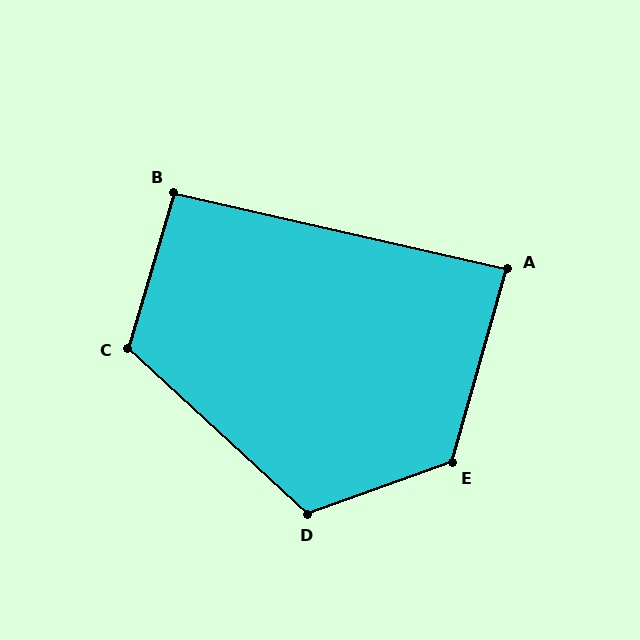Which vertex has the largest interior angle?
E, at approximately 126 degrees.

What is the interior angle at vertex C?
Approximately 116 degrees (obtuse).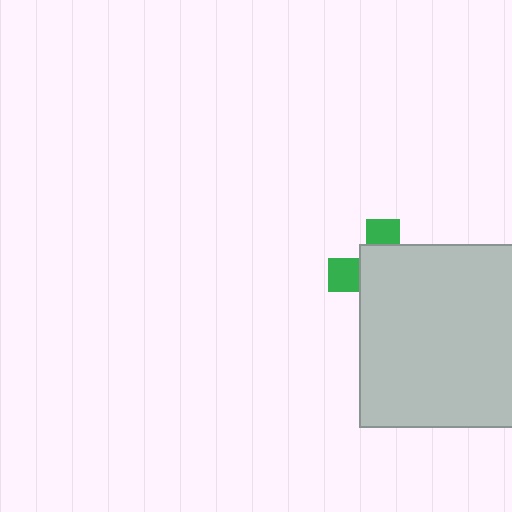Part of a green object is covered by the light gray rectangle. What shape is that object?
It is a cross.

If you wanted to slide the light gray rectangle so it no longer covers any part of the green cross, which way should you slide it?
Slide it toward the lower-right — that is the most direct way to separate the two shapes.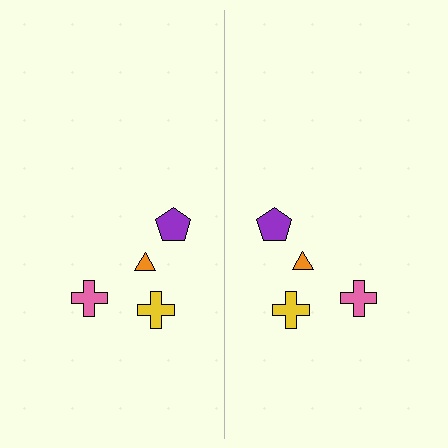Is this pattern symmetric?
Yes, this pattern has bilateral (reflection) symmetry.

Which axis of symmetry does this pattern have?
The pattern has a vertical axis of symmetry running through the center of the image.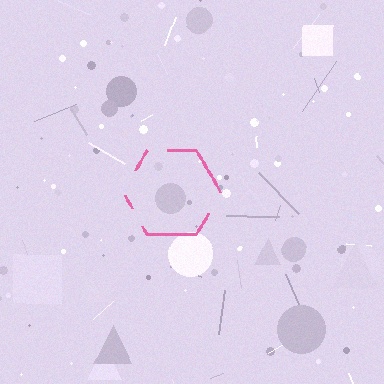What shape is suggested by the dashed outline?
The dashed outline suggests a hexagon.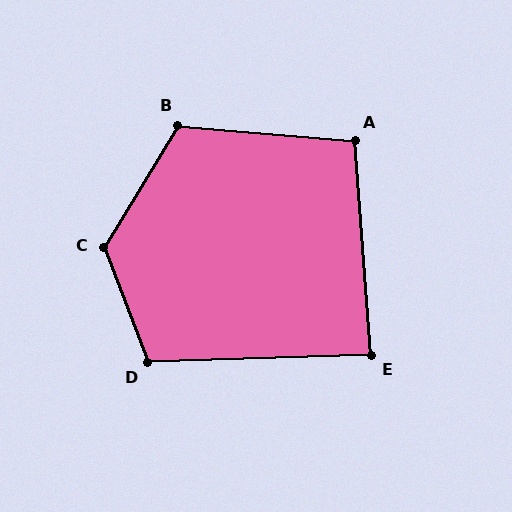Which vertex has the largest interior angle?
C, at approximately 128 degrees.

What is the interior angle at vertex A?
Approximately 99 degrees (obtuse).